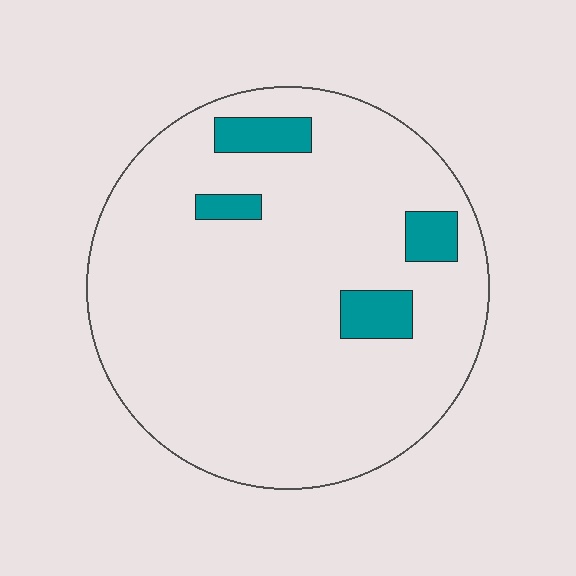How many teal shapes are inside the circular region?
4.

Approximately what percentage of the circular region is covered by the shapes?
Approximately 10%.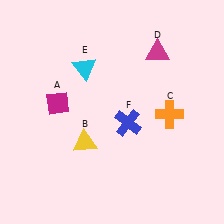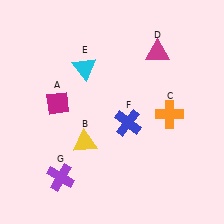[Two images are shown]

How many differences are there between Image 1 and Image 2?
There is 1 difference between the two images.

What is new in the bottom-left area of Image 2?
A purple cross (G) was added in the bottom-left area of Image 2.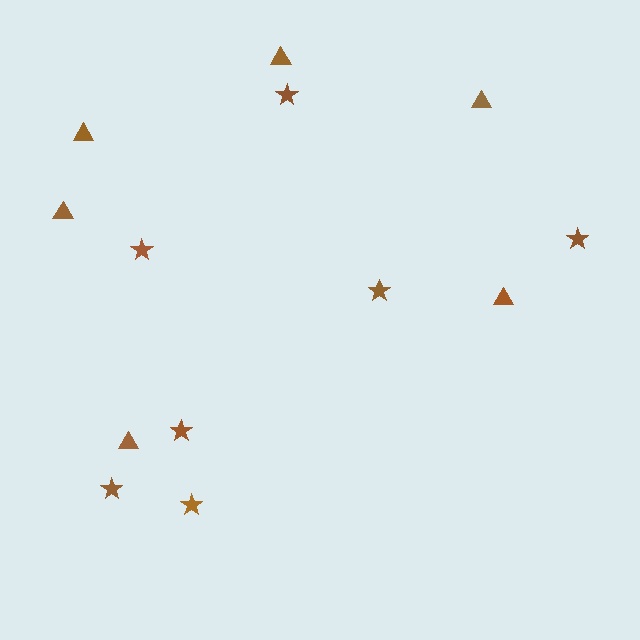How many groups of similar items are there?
There are 2 groups: one group of triangles (6) and one group of stars (7).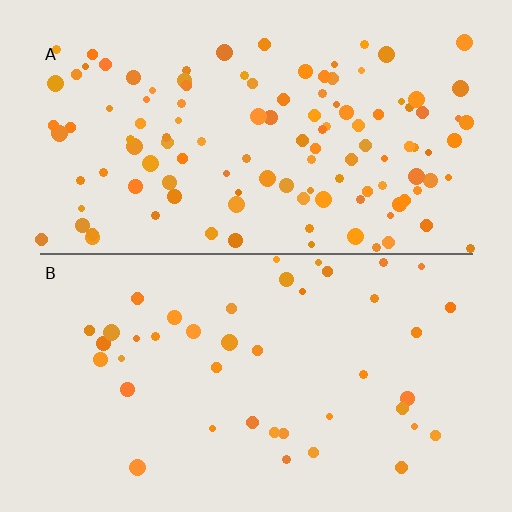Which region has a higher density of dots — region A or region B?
A (the top).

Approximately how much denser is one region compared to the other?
Approximately 2.8× — region A over region B.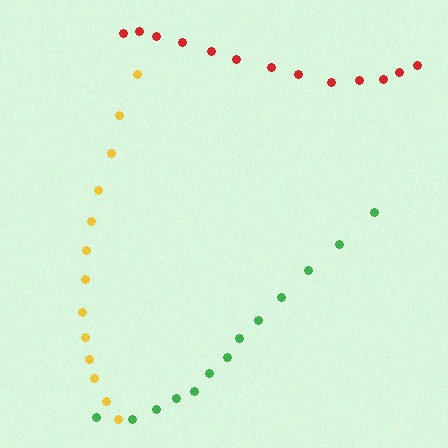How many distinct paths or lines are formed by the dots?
There are 3 distinct paths.